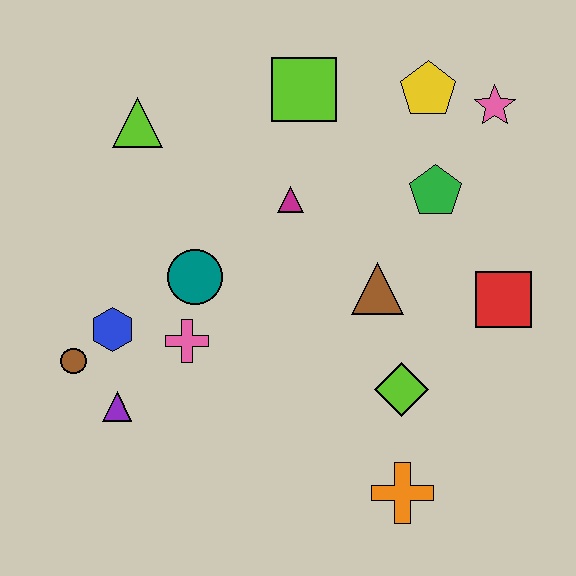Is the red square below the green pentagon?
Yes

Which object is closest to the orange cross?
The lime diamond is closest to the orange cross.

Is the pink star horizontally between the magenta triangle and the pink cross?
No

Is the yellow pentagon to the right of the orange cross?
Yes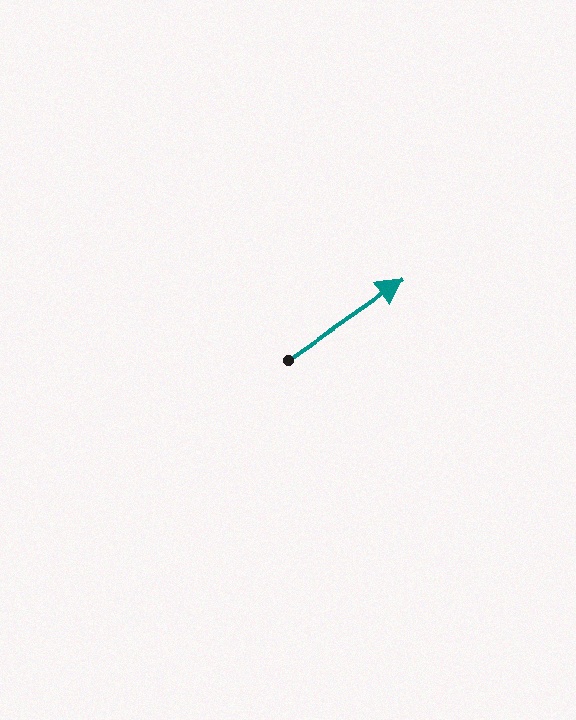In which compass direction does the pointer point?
Northeast.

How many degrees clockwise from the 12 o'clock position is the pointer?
Approximately 56 degrees.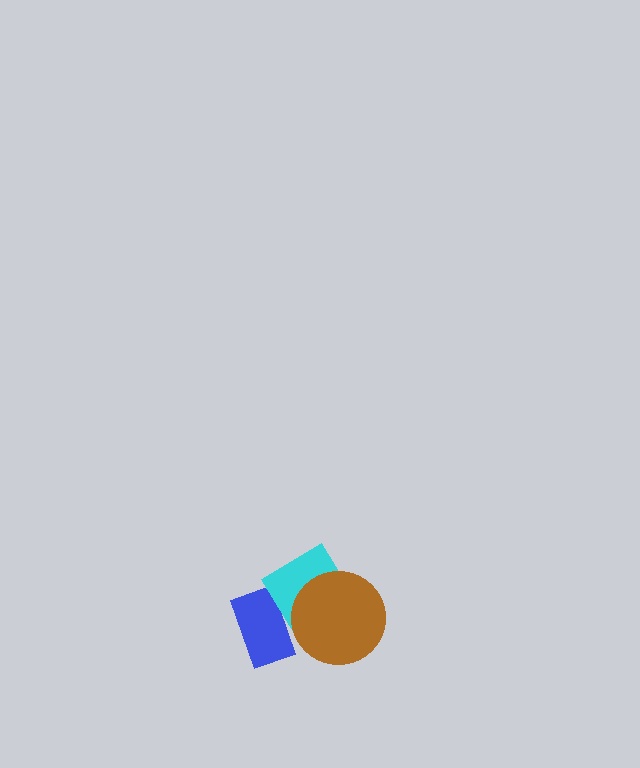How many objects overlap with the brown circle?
1 object overlaps with the brown circle.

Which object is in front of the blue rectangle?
The cyan diamond is in front of the blue rectangle.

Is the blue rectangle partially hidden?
Yes, it is partially covered by another shape.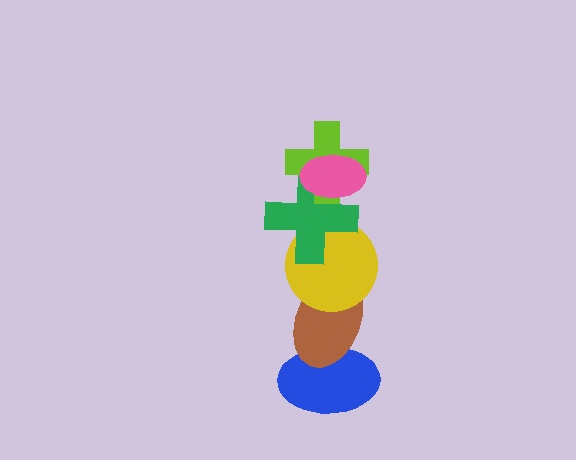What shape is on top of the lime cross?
The pink ellipse is on top of the lime cross.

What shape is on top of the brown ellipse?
The yellow circle is on top of the brown ellipse.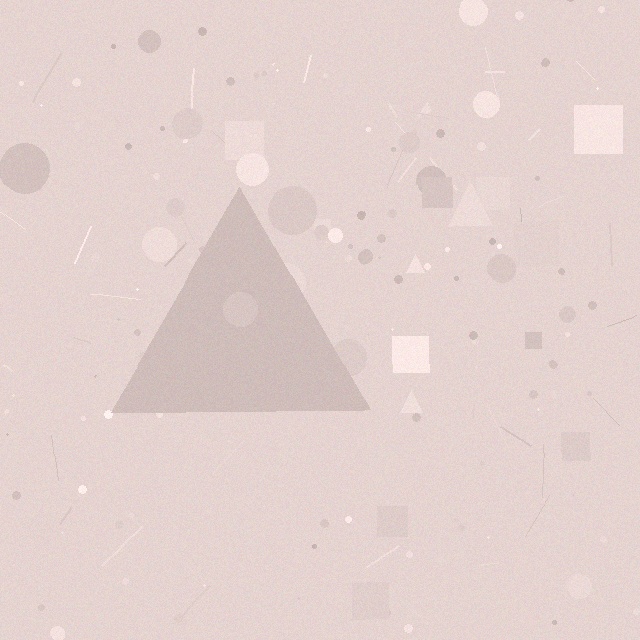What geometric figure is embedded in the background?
A triangle is embedded in the background.